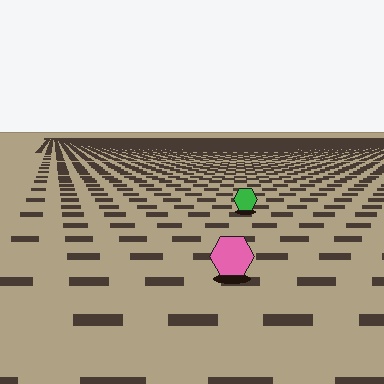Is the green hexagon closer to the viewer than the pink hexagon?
No. The pink hexagon is closer — you can tell from the texture gradient: the ground texture is coarser near it.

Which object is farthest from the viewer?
The green hexagon is farthest from the viewer. It appears smaller and the ground texture around it is denser.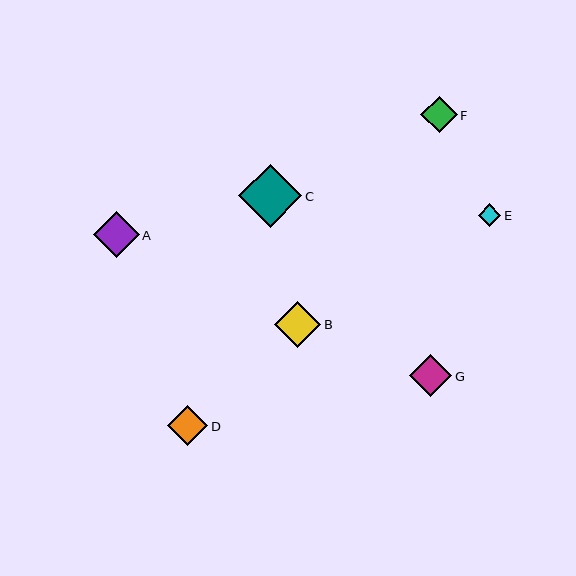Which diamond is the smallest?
Diamond E is the smallest with a size of approximately 23 pixels.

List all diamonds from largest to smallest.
From largest to smallest: C, A, B, G, D, F, E.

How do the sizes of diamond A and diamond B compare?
Diamond A and diamond B are approximately the same size.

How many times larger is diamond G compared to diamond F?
Diamond G is approximately 1.2 times the size of diamond F.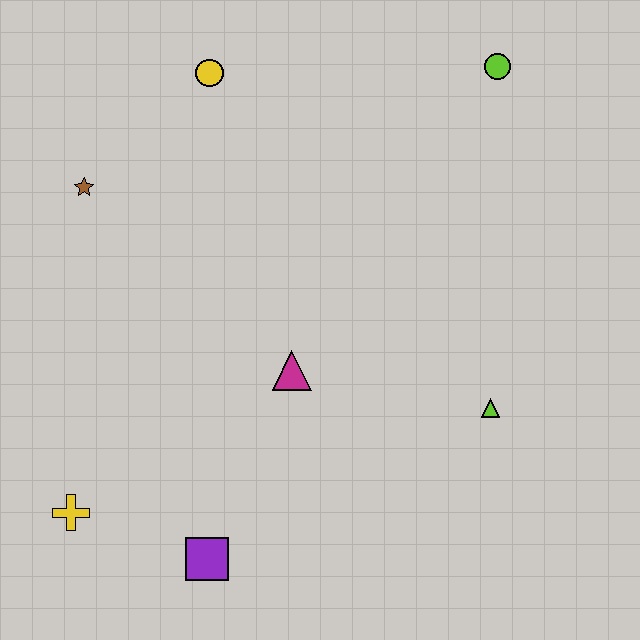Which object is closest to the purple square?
The yellow cross is closest to the purple square.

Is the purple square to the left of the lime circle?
Yes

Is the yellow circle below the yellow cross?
No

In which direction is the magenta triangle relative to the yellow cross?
The magenta triangle is to the right of the yellow cross.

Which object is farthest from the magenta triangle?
The lime circle is farthest from the magenta triangle.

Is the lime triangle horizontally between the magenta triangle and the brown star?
No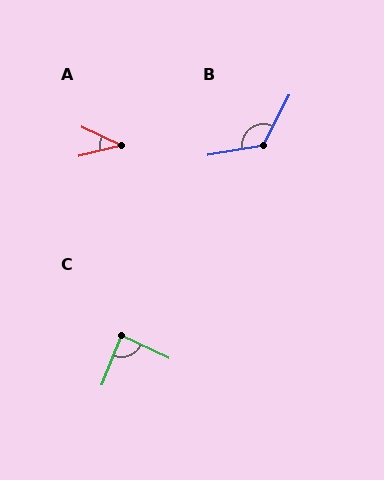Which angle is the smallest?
A, at approximately 39 degrees.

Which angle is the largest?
B, at approximately 126 degrees.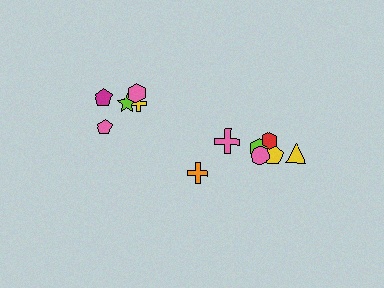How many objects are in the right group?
There are 7 objects.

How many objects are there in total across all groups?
There are 12 objects.